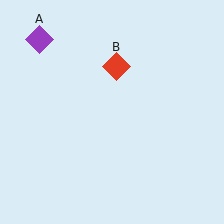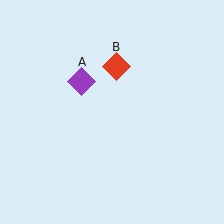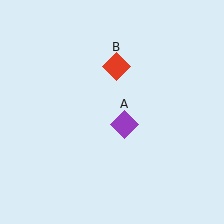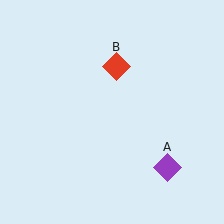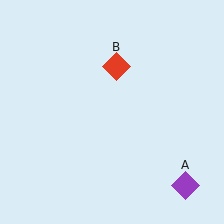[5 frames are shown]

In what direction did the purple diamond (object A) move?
The purple diamond (object A) moved down and to the right.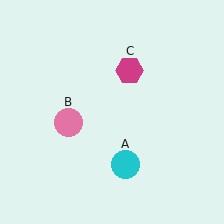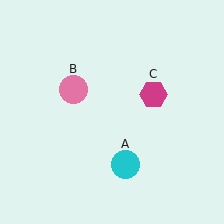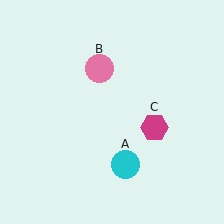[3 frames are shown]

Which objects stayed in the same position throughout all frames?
Cyan circle (object A) remained stationary.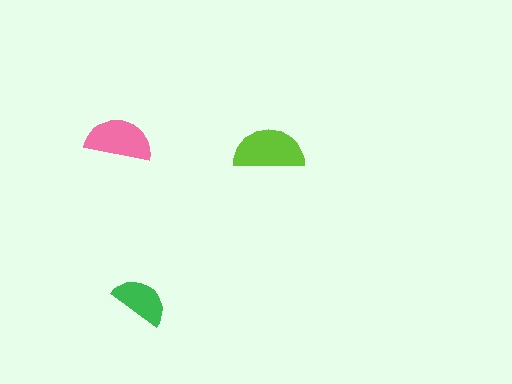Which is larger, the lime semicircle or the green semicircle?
The lime one.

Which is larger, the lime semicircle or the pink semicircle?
The lime one.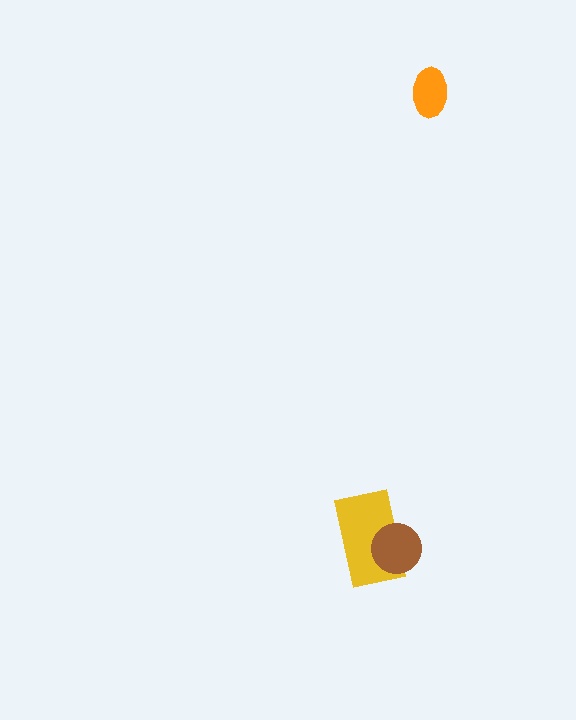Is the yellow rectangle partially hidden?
Yes, it is partially covered by another shape.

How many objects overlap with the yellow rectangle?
1 object overlaps with the yellow rectangle.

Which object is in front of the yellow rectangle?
The brown circle is in front of the yellow rectangle.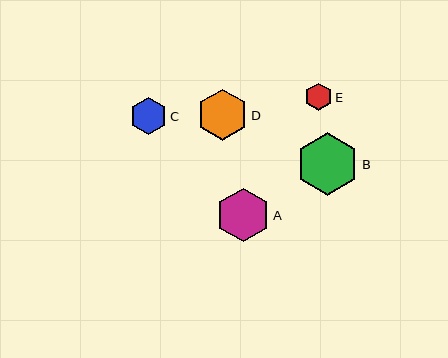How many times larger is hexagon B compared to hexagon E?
Hexagon B is approximately 2.3 times the size of hexagon E.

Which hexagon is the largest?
Hexagon B is the largest with a size of approximately 63 pixels.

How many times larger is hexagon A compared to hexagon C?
Hexagon A is approximately 1.4 times the size of hexagon C.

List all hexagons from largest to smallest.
From largest to smallest: B, A, D, C, E.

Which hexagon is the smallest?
Hexagon E is the smallest with a size of approximately 27 pixels.